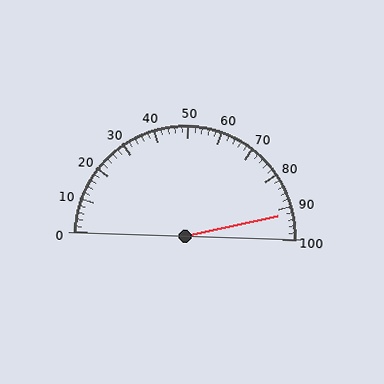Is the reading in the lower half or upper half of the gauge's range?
The reading is in the upper half of the range (0 to 100).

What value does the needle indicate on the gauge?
The needle indicates approximately 92.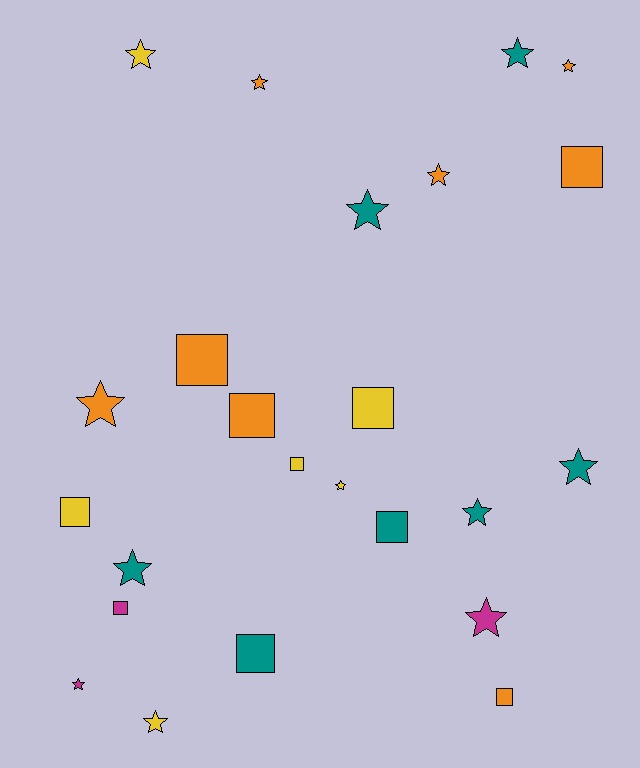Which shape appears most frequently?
Star, with 14 objects.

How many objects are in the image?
There are 24 objects.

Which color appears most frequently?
Orange, with 8 objects.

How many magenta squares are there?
There is 1 magenta square.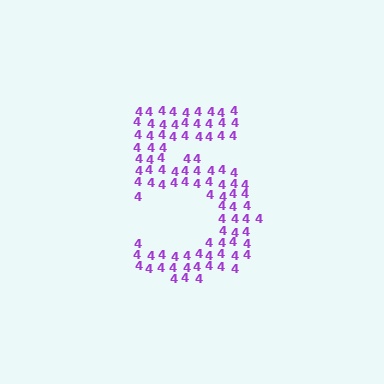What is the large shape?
The large shape is the digit 5.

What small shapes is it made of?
It is made of small digit 4's.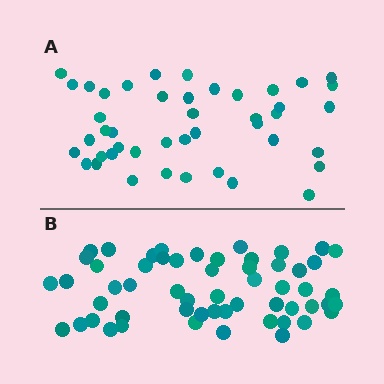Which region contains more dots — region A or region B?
Region B (the bottom region) has more dots.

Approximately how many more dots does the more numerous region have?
Region B has roughly 12 or so more dots than region A.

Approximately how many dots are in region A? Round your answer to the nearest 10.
About 40 dots. (The exact count is 44, which rounds to 40.)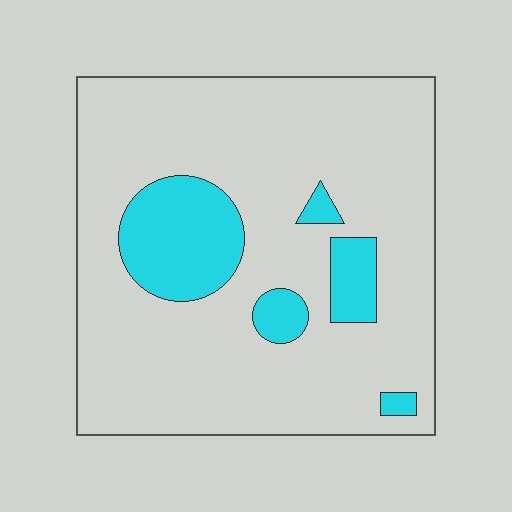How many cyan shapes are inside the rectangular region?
5.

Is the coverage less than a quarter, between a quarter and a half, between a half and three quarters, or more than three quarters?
Less than a quarter.